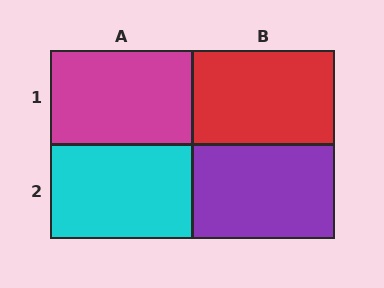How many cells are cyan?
1 cell is cyan.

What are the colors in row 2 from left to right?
Cyan, purple.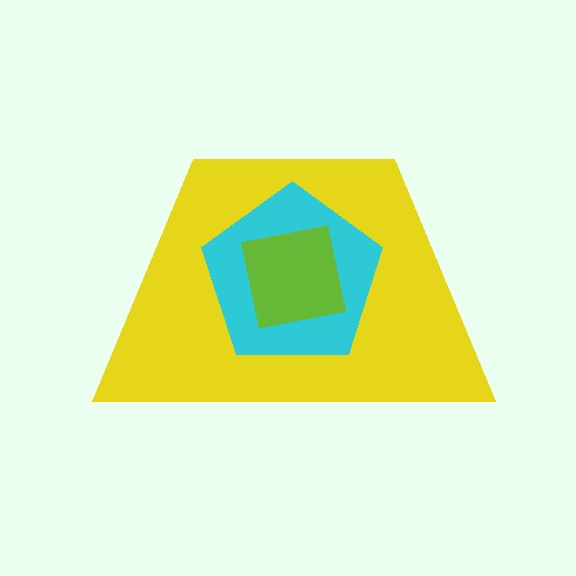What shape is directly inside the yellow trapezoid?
The cyan pentagon.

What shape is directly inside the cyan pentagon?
The lime square.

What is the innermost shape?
The lime square.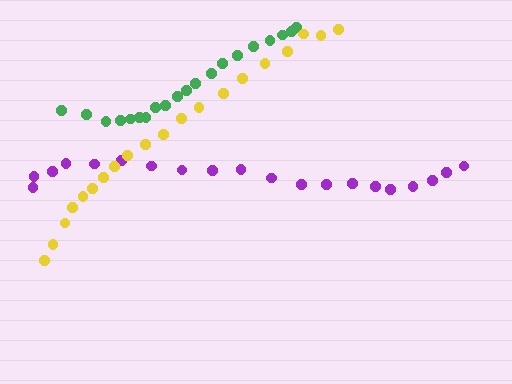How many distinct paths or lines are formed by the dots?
There are 3 distinct paths.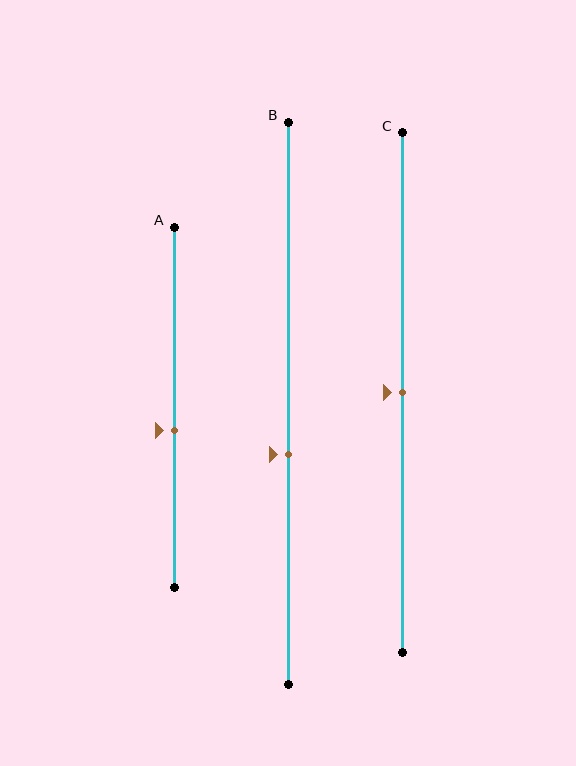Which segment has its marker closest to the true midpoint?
Segment C has its marker closest to the true midpoint.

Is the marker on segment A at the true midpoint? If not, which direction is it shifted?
No, the marker on segment A is shifted downward by about 6% of the segment length.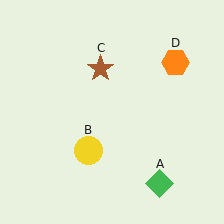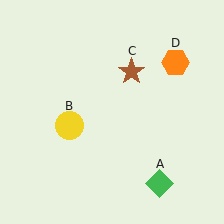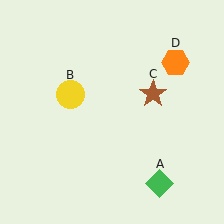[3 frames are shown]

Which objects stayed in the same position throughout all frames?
Green diamond (object A) and orange hexagon (object D) remained stationary.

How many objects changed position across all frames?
2 objects changed position: yellow circle (object B), brown star (object C).